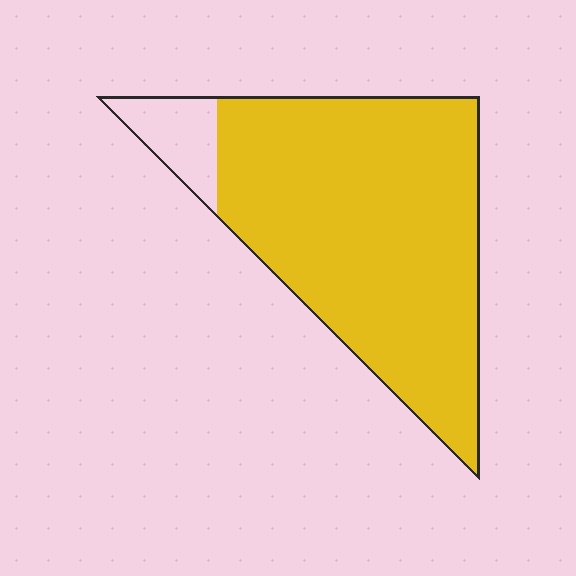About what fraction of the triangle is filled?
About nine tenths (9/10).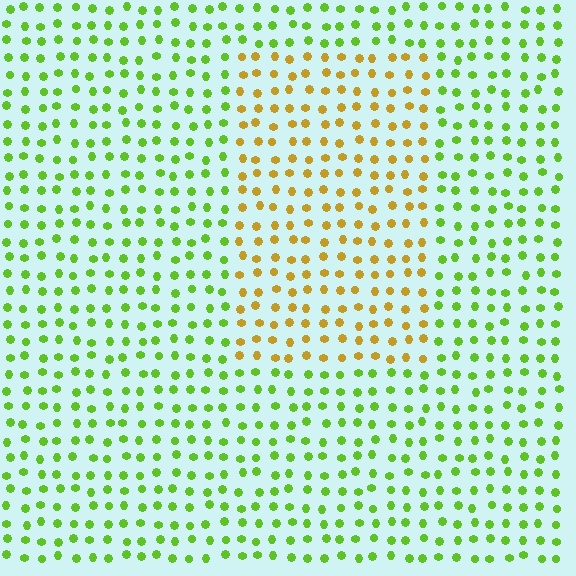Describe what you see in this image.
The image is filled with small lime elements in a uniform arrangement. A rectangle-shaped region is visible where the elements are tinted to a slightly different hue, forming a subtle color boundary.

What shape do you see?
I see a rectangle.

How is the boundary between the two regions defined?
The boundary is defined purely by a slight shift in hue (about 54 degrees). Spacing, size, and orientation are identical on both sides.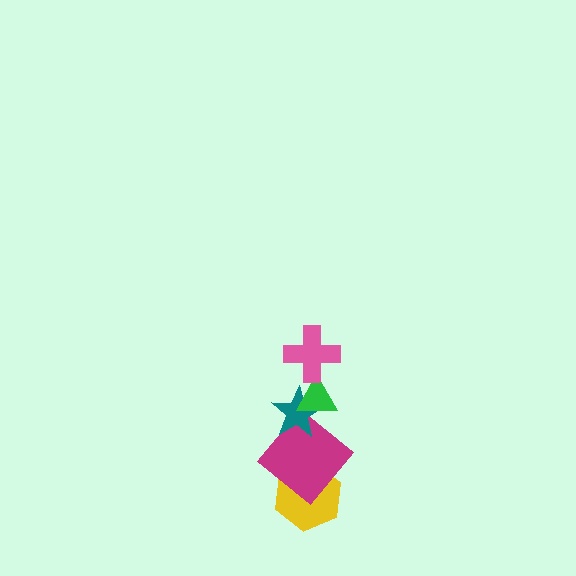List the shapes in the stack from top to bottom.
From top to bottom: the pink cross, the green triangle, the teal star, the magenta diamond, the yellow hexagon.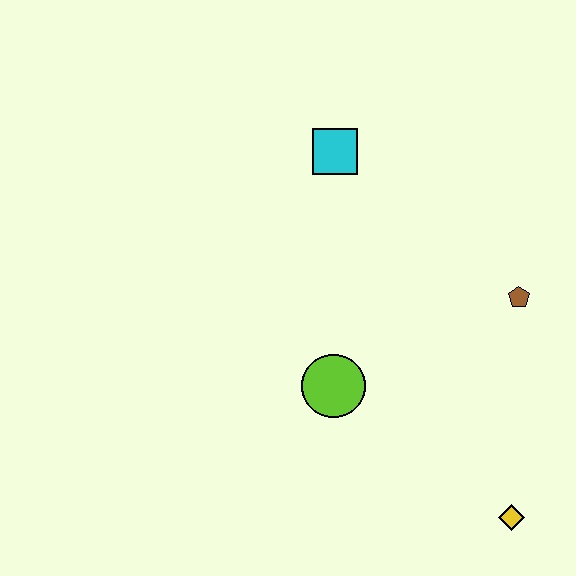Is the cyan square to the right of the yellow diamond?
No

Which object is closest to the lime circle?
The brown pentagon is closest to the lime circle.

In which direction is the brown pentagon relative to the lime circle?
The brown pentagon is to the right of the lime circle.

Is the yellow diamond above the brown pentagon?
No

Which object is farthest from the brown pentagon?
The cyan square is farthest from the brown pentagon.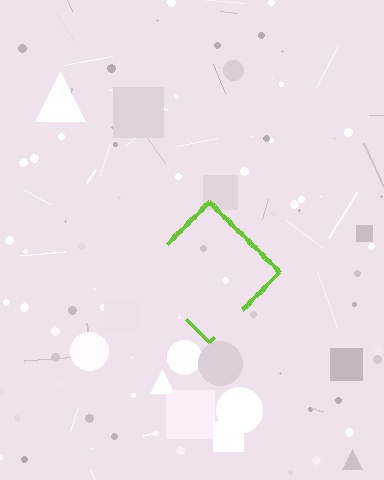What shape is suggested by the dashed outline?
The dashed outline suggests a diamond.